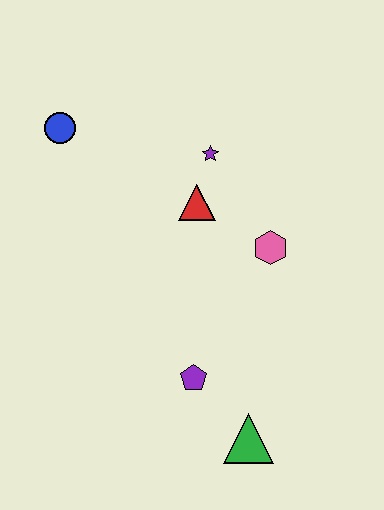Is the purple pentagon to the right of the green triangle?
No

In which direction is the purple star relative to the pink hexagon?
The purple star is above the pink hexagon.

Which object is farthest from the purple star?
The green triangle is farthest from the purple star.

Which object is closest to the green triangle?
The purple pentagon is closest to the green triangle.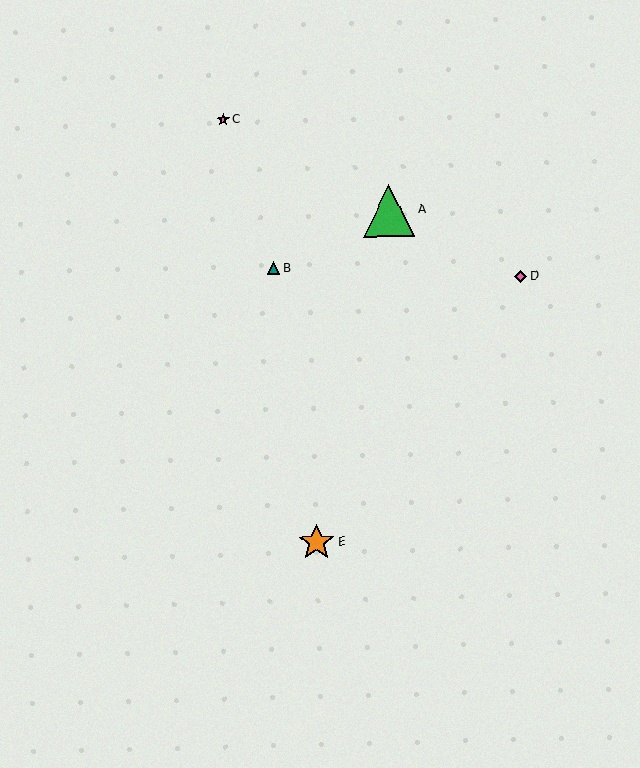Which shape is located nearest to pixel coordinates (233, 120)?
The pink star (labeled C) at (223, 120) is nearest to that location.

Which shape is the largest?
The green triangle (labeled A) is the largest.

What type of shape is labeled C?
Shape C is a pink star.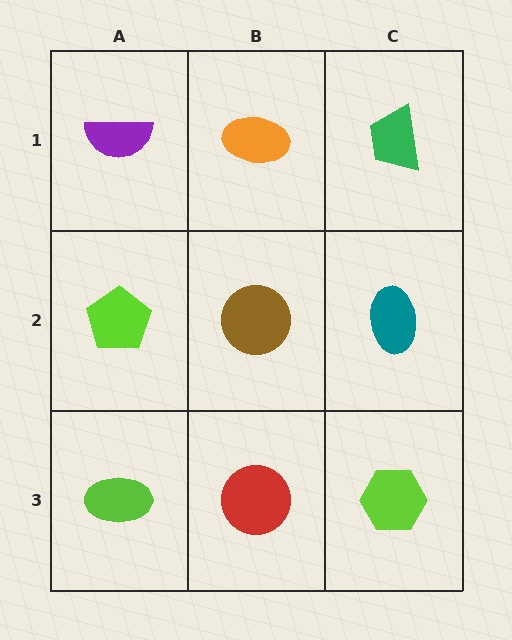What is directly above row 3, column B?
A brown circle.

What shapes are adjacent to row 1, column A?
A lime pentagon (row 2, column A), an orange ellipse (row 1, column B).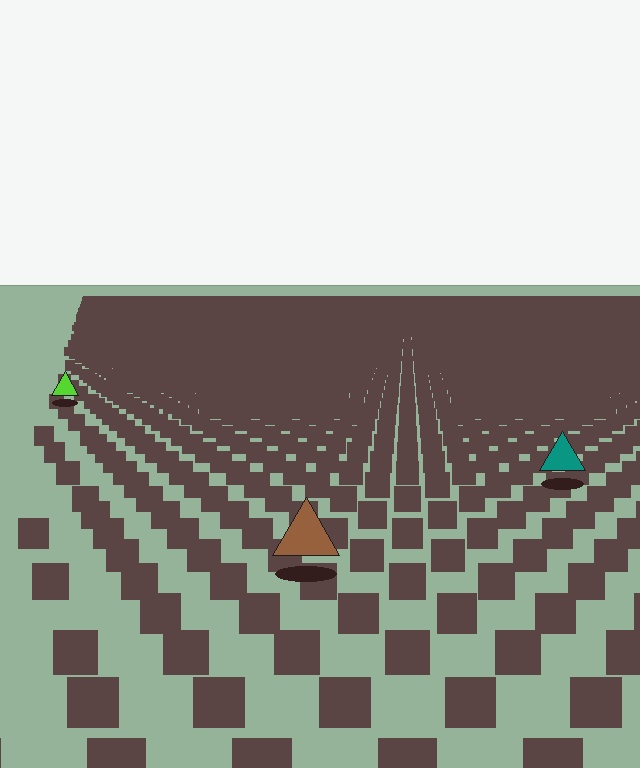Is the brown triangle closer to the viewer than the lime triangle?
Yes. The brown triangle is closer — you can tell from the texture gradient: the ground texture is coarser near it.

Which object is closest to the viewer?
The brown triangle is closest. The texture marks near it are larger and more spread out.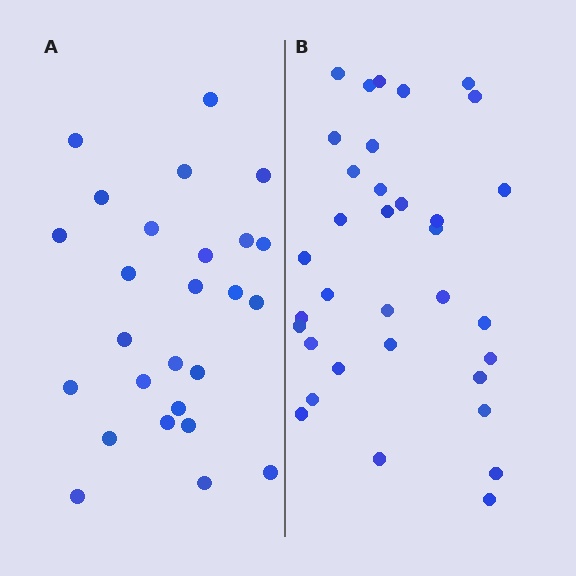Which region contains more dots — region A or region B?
Region B (the right region) has more dots.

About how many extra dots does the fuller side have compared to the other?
Region B has roughly 8 or so more dots than region A.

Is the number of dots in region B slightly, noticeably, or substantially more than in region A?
Region B has noticeably more, but not dramatically so. The ratio is roughly 1.3 to 1.